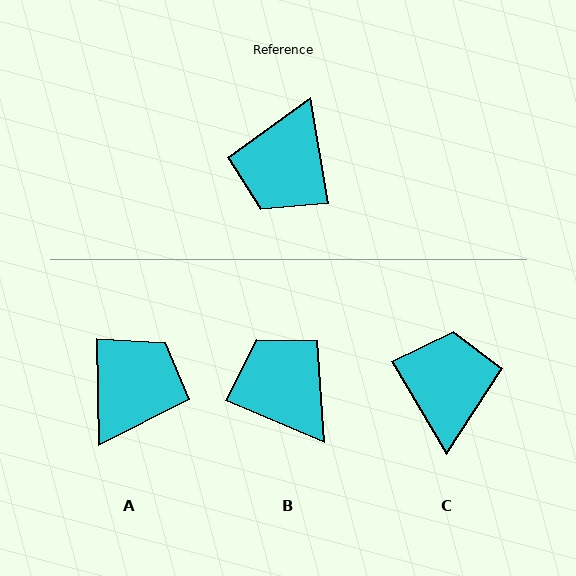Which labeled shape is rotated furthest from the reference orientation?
A, about 171 degrees away.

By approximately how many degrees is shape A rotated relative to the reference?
Approximately 171 degrees counter-clockwise.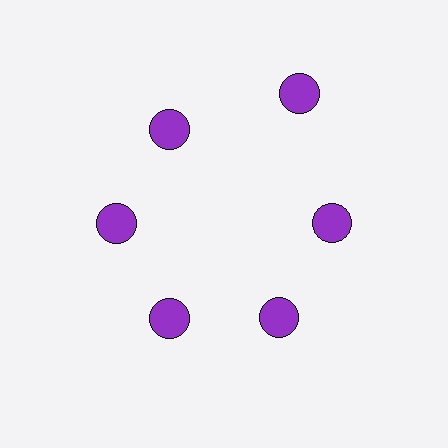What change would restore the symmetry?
The symmetry would be restored by moving it inward, back onto the ring so that all 6 circles sit at equal angles and equal distance from the center.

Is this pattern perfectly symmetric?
No. The 6 purple circles are arranged in a ring, but one element near the 1 o'clock position is pushed outward from the center, breaking the 6-fold rotational symmetry.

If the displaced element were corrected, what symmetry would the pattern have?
It would have 6-fold rotational symmetry — the pattern would map onto itself every 60 degrees.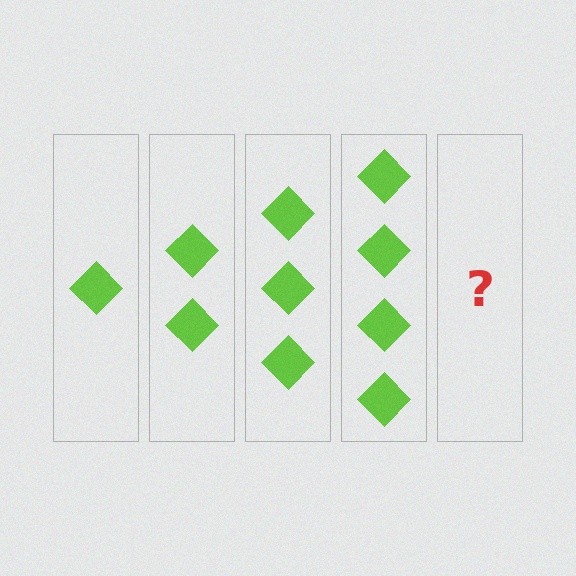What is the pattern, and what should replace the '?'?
The pattern is that each step adds one more diamond. The '?' should be 5 diamonds.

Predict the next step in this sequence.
The next step is 5 diamonds.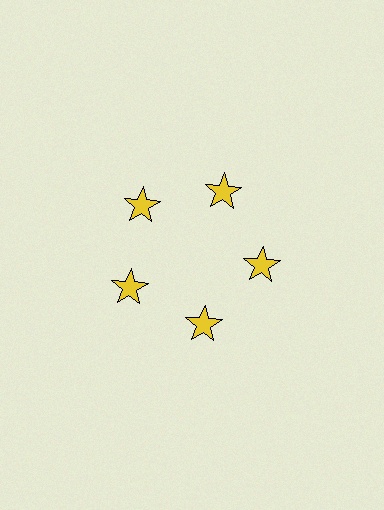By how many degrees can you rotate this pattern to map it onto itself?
The pattern maps onto itself every 72 degrees of rotation.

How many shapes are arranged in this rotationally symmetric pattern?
There are 5 shapes, arranged in 5 groups of 1.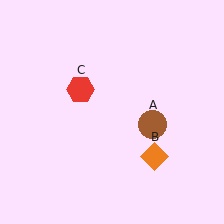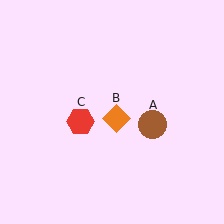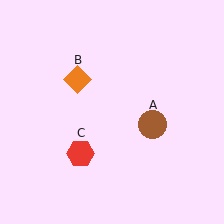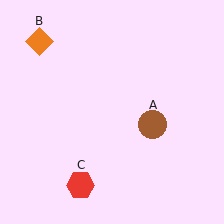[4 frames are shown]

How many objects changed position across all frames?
2 objects changed position: orange diamond (object B), red hexagon (object C).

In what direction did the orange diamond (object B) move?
The orange diamond (object B) moved up and to the left.